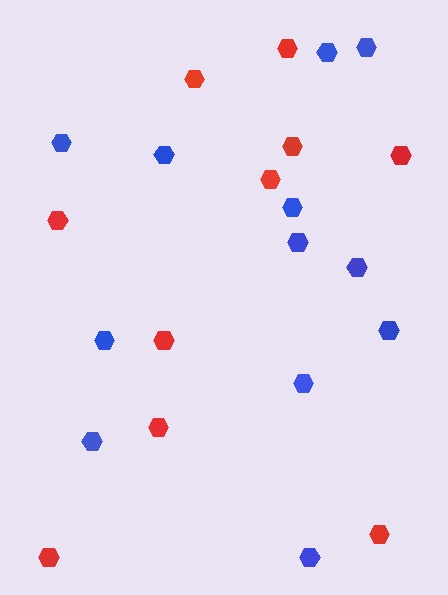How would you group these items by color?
There are 2 groups: one group of red hexagons (10) and one group of blue hexagons (12).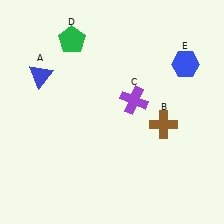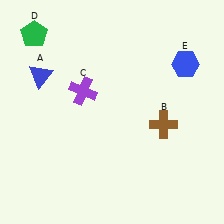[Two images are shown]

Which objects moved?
The objects that moved are: the purple cross (C), the green pentagon (D).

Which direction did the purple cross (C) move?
The purple cross (C) moved left.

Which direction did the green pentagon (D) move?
The green pentagon (D) moved left.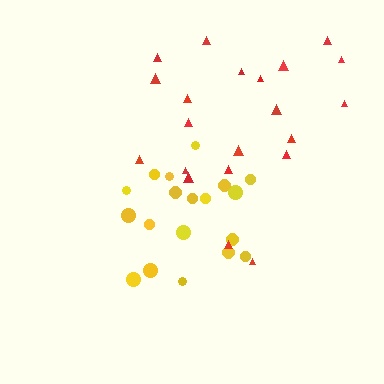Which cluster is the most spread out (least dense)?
Red.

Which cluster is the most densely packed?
Yellow.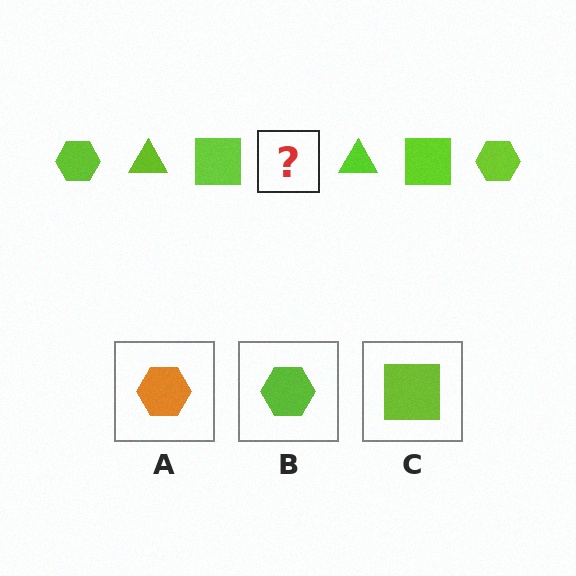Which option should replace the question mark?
Option B.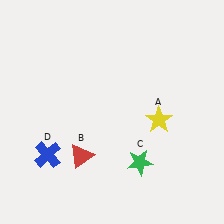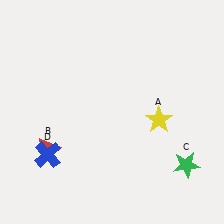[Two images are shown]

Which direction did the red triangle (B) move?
The red triangle (B) moved left.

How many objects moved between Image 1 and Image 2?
2 objects moved between the two images.